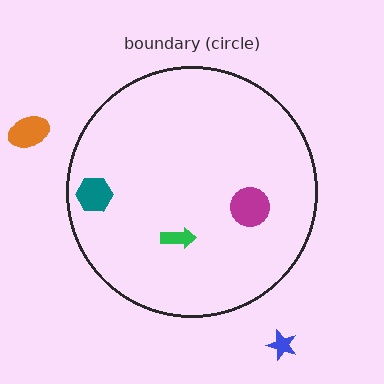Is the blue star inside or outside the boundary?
Outside.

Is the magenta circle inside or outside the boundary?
Inside.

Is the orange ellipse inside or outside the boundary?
Outside.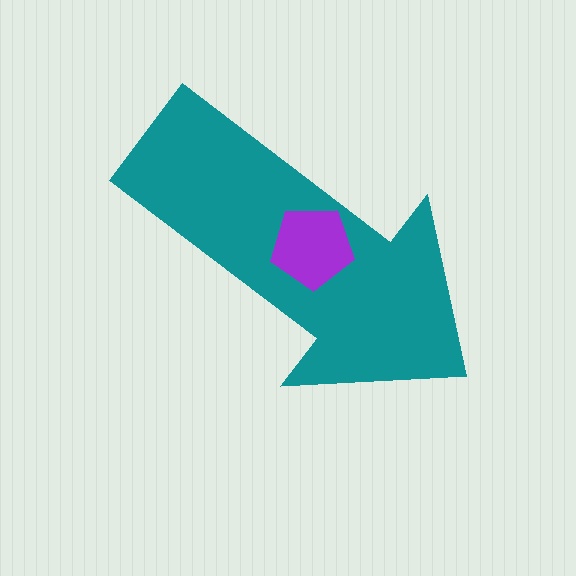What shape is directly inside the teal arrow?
The purple pentagon.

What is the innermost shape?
The purple pentagon.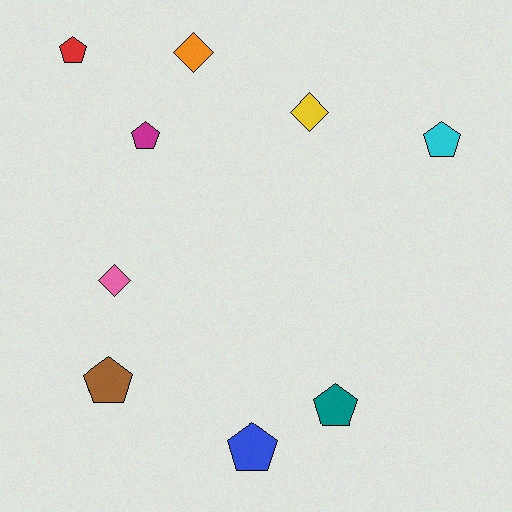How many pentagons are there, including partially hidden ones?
There are 6 pentagons.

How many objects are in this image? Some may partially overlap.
There are 9 objects.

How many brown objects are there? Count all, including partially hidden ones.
There is 1 brown object.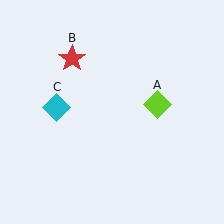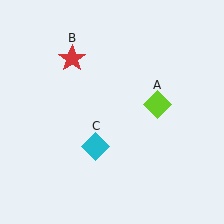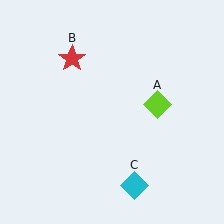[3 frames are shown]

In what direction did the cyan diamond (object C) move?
The cyan diamond (object C) moved down and to the right.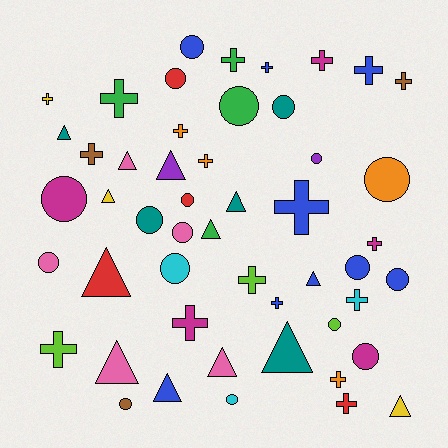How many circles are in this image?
There are 18 circles.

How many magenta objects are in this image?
There are 5 magenta objects.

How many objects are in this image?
There are 50 objects.